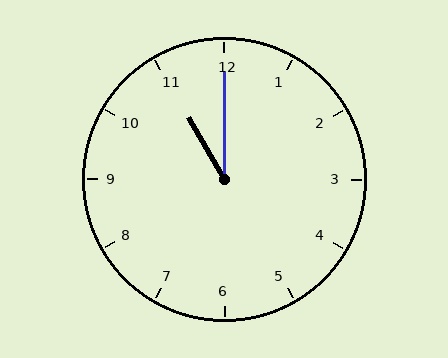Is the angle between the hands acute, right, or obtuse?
It is acute.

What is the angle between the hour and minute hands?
Approximately 30 degrees.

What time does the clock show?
11:00.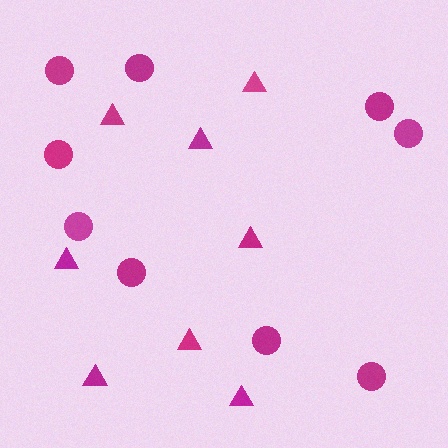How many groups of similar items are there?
There are 2 groups: one group of triangles (8) and one group of circles (9).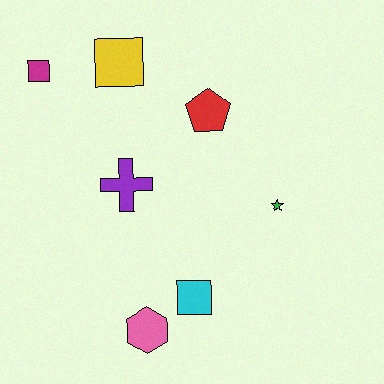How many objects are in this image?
There are 7 objects.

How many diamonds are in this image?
There are no diamonds.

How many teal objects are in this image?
There are no teal objects.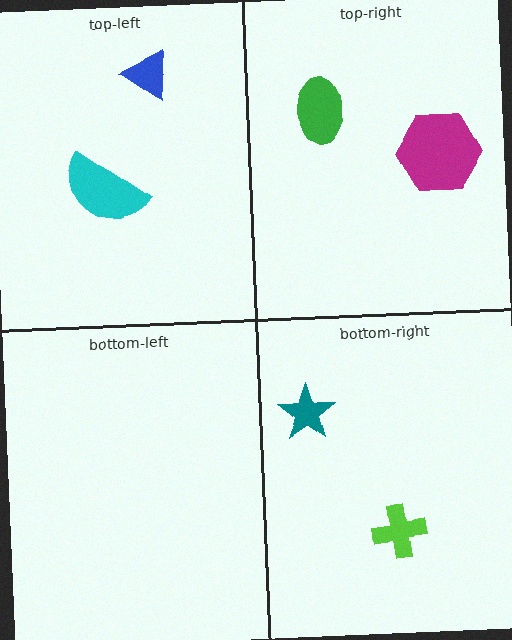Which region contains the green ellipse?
The top-right region.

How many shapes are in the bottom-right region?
2.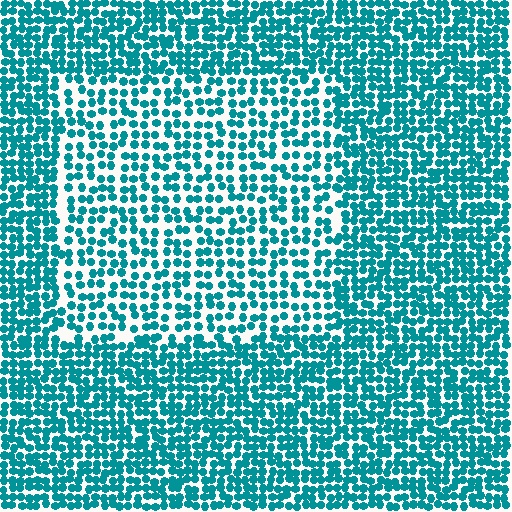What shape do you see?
I see a rectangle.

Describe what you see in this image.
The image contains small teal elements arranged at two different densities. A rectangle-shaped region is visible where the elements are less densely packed than the surrounding area.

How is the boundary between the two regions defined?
The boundary is defined by a change in element density (approximately 1.7x ratio). All elements are the same color, size, and shape.